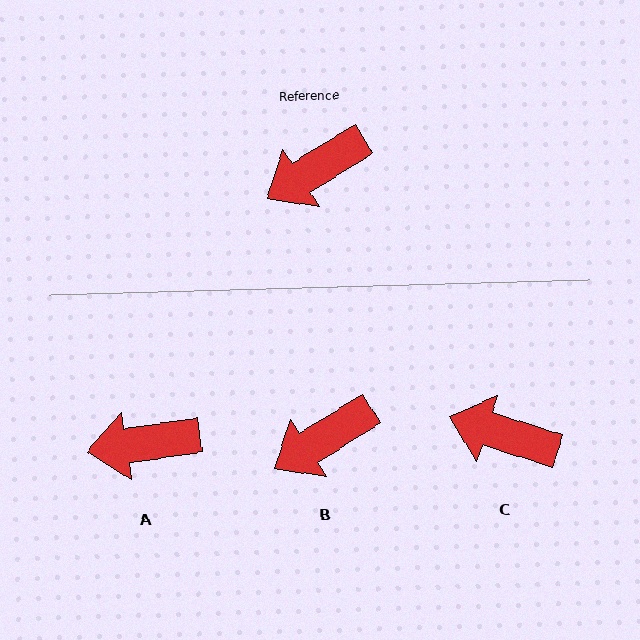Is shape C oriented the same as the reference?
No, it is off by about 50 degrees.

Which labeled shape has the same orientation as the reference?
B.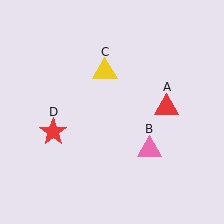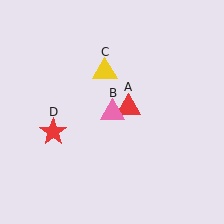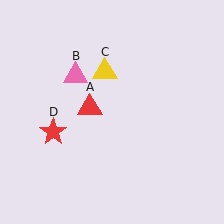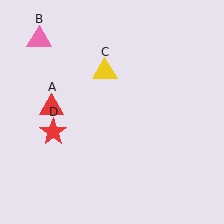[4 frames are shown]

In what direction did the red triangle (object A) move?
The red triangle (object A) moved left.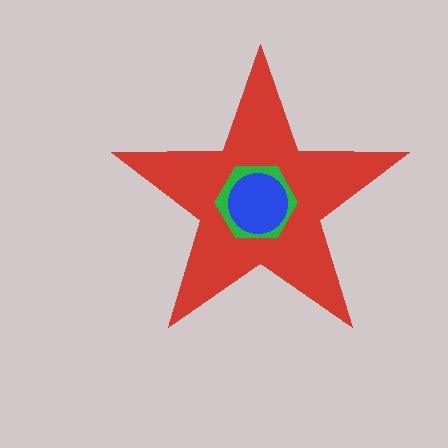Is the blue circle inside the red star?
Yes.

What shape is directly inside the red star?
The green hexagon.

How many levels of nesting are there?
3.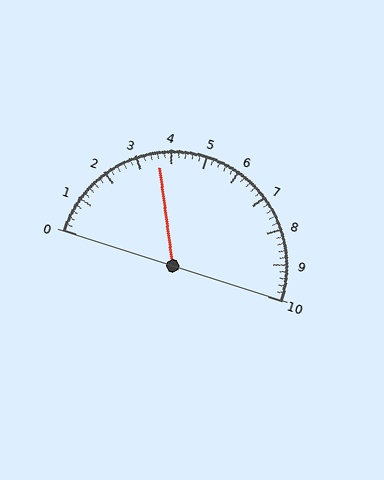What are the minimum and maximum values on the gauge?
The gauge ranges from 0 to 10.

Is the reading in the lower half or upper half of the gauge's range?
The reading is in the lower half of the range (0 to 10).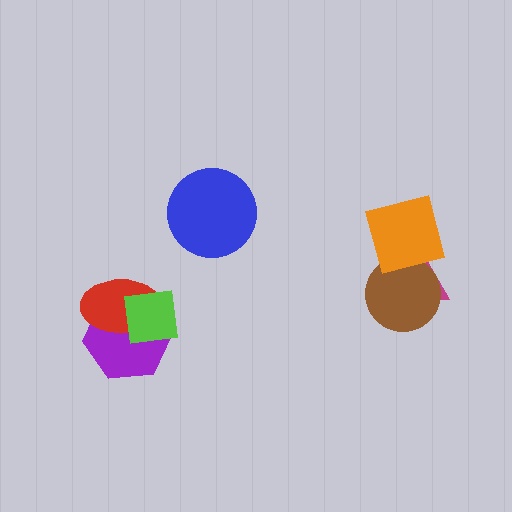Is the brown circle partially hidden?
Yes, it is partially covered by another shape.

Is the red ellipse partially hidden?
Yes, it is partially covered by another shape.